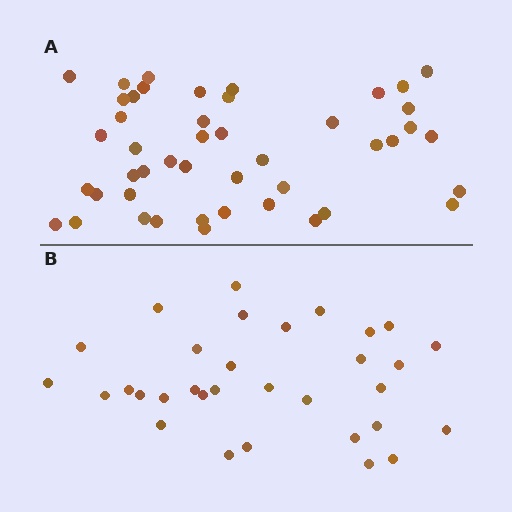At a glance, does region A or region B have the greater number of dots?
Region A (the top region) has more dots.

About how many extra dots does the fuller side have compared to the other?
Region A has approximately 15 more dots than region B.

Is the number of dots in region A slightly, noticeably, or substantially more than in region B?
Region A has noticeably more, but not dramatically so. The ratio is roughly 1.4 to 1.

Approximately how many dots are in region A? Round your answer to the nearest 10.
About 50 dots. (The exact count is 46, which rounds to 50.)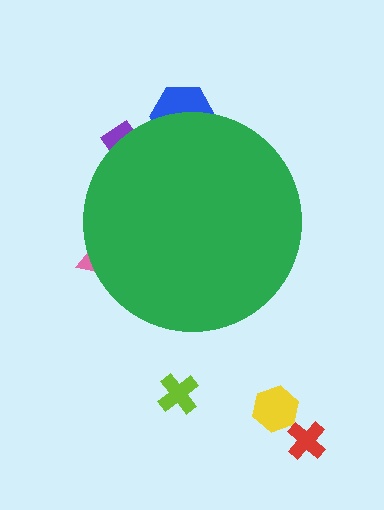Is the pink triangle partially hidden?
Yes, the pink triangle is partially hidden behind the green circle.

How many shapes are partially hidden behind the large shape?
3 shapes are partially hidden.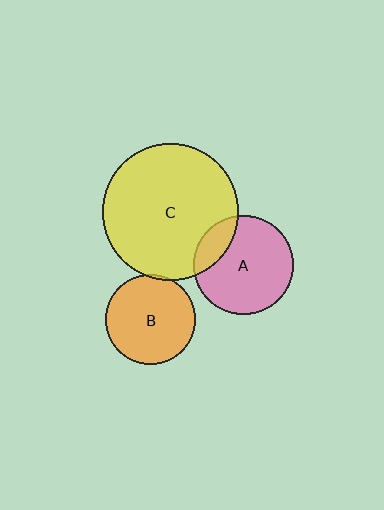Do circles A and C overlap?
Yes.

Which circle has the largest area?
Circle C (yellow).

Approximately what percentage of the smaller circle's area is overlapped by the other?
Approximately 20%.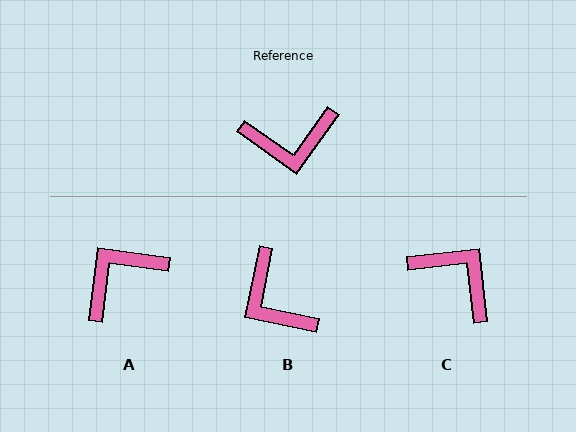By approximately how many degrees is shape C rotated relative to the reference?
Approximately 131 degrees counter-clockwise.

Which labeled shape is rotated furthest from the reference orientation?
A, about 152 degrees away.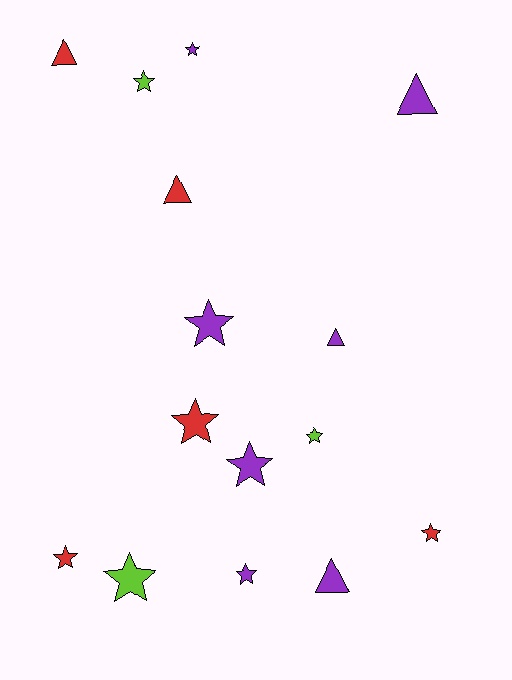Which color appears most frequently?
Purple, with 7 objects.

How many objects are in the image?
There are 15 objects.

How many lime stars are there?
There are 3 lime stars.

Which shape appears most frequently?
Star, with 10 objects.